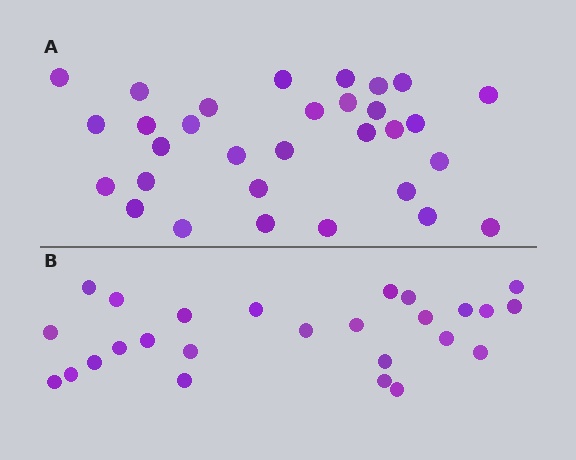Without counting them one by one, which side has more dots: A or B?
Region A (the top region) has more dots.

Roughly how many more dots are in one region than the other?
Region A has about 5 more dots than region B.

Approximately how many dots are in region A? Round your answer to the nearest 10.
About 30 dots. (The exact count is 31, which rounds to 30.)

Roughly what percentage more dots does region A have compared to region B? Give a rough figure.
About 20% more.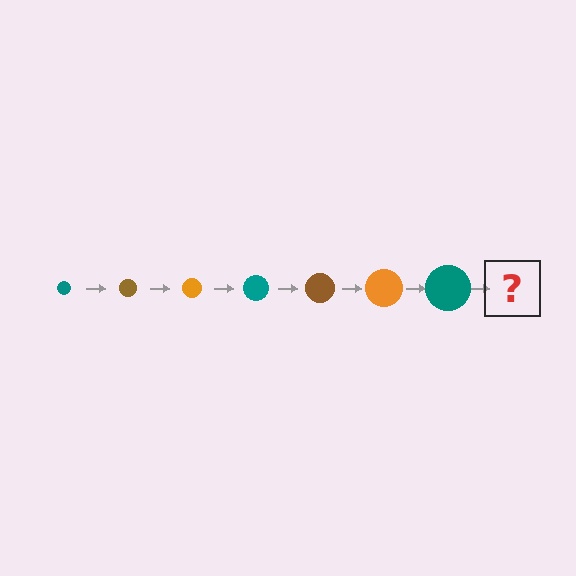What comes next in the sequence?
The next element should be a brown circle, larger than the previous one.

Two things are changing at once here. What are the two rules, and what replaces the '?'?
The two rules are that the circle grows larger each step and the color cycles through teal, brown, and orange. The '?' should be a brown circle, larger than the previous one.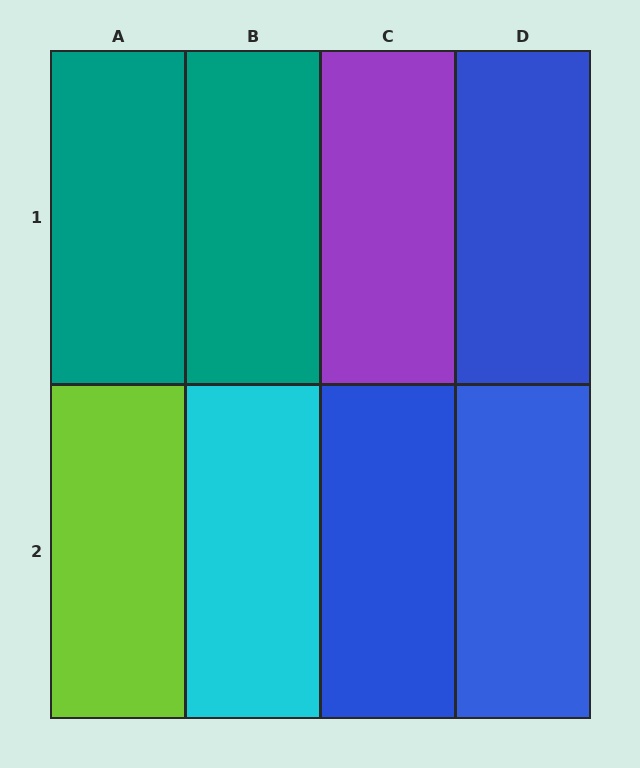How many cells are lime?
1 cell is lime.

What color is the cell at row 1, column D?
Blue.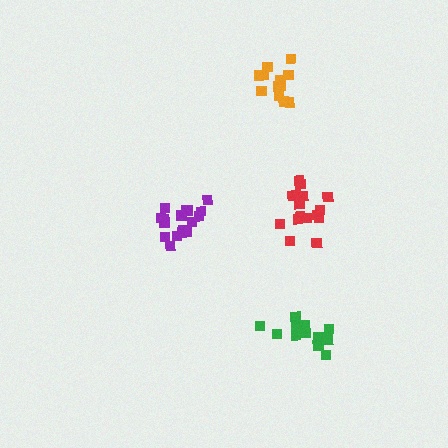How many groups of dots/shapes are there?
There are 4 groups.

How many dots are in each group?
Group 1: 17 dots, Group 2: 12 dots, Group 3: 13 dots, Group 4: 17 dots (59 total).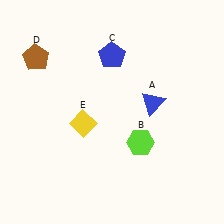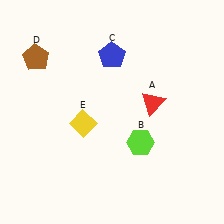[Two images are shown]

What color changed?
The triangle (A) changed from blue in Image 1 to red in Image 2.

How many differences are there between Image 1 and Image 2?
There is 1 difference between the two images.